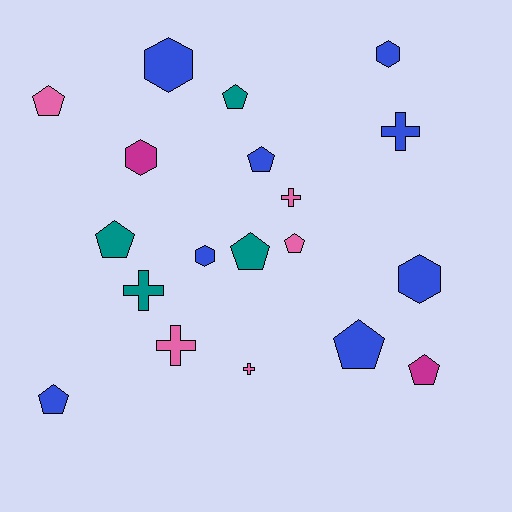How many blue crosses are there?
There is 1 blue cross.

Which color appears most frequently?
Blue, with 8 objects.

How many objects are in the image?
There are 19 objects.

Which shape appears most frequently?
Pentagon, with 9 objects.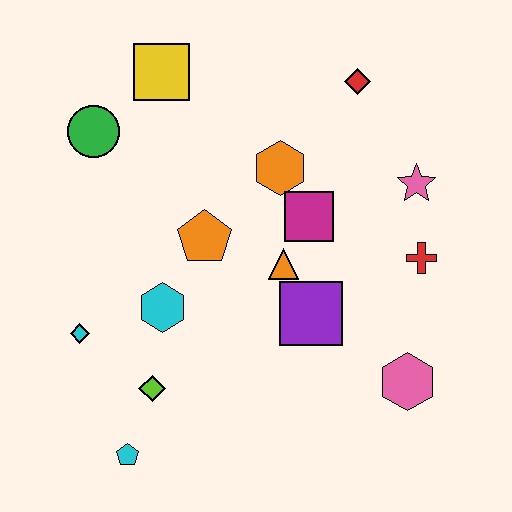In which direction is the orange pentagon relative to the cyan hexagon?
The orange pentagon is above the cyan hexagon.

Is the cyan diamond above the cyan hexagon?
No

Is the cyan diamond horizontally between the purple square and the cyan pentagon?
No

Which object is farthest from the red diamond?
The cyan pentagon is farthest from the red diamond.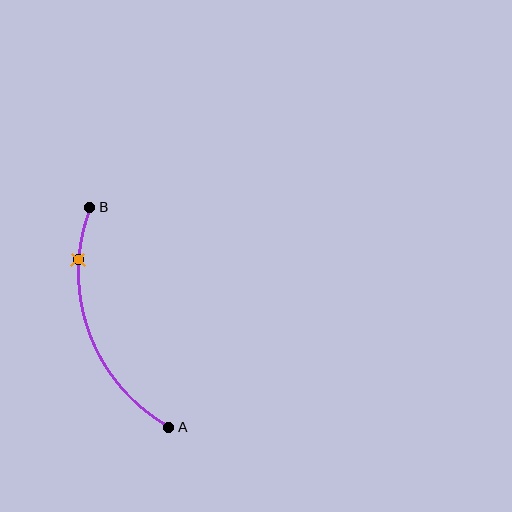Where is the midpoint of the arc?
The arc midpoint is the point on the curve farthest from the straight line joining A and B. It sits to the left of that line.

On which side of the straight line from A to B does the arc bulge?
The arc bulges to the left of the straight line connecting A and B.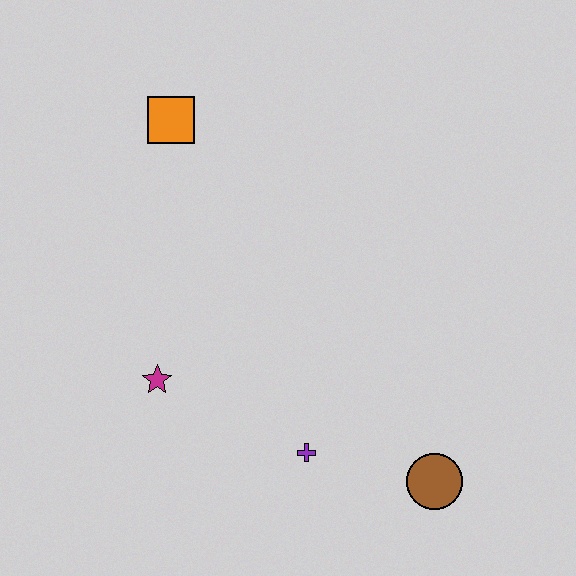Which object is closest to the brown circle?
The purple cross is closest to the brown circle.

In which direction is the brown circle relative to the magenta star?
The brown circle is to the right of the magenta star.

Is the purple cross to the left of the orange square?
No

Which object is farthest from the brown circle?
The orange square is farthest from the brown circle.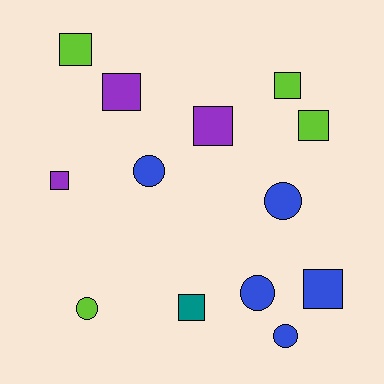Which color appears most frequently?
Blue, with 5 objects.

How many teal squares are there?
There is 1 teal square.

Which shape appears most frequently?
Square, with 8 objects.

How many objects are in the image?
There are 13 objects.